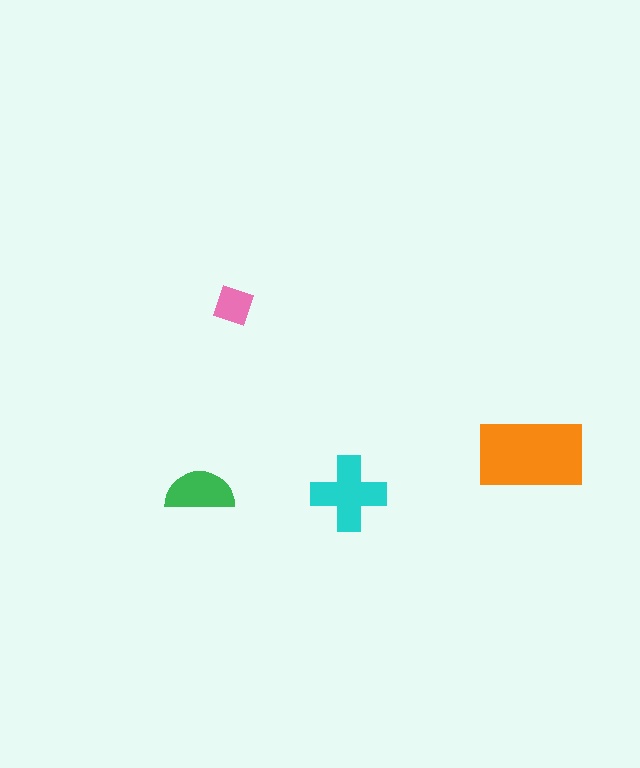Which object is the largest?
The orange rectangle.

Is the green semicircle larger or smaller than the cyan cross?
Smaller.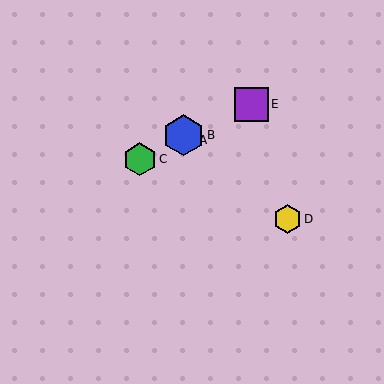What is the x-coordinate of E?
Object E is at x≈251.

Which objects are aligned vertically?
Objects A, B are aligned vertically.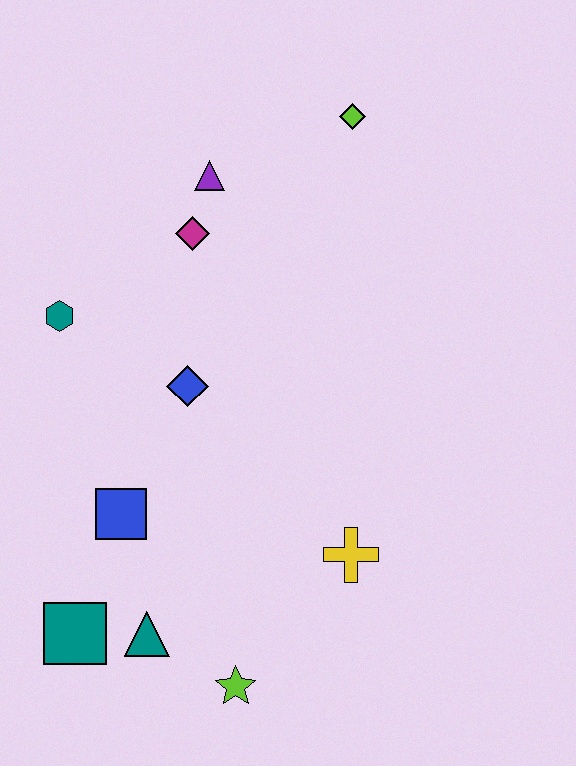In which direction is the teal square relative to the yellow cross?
The teal square is to the left of the yellow cross.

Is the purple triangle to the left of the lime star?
Yes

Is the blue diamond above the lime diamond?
No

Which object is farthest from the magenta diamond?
The lime star is farthest from the magenta diamond.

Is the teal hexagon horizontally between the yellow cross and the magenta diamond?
No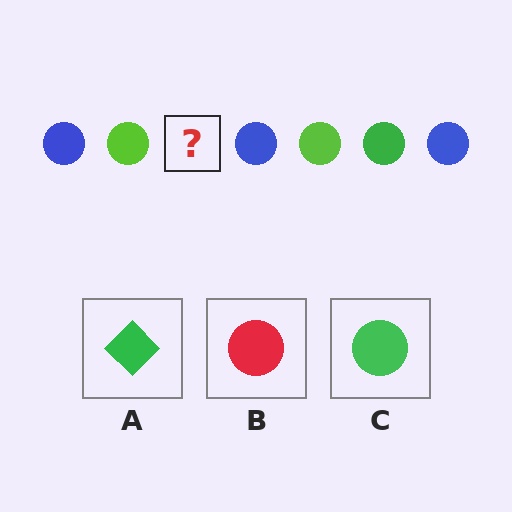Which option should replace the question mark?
Option C.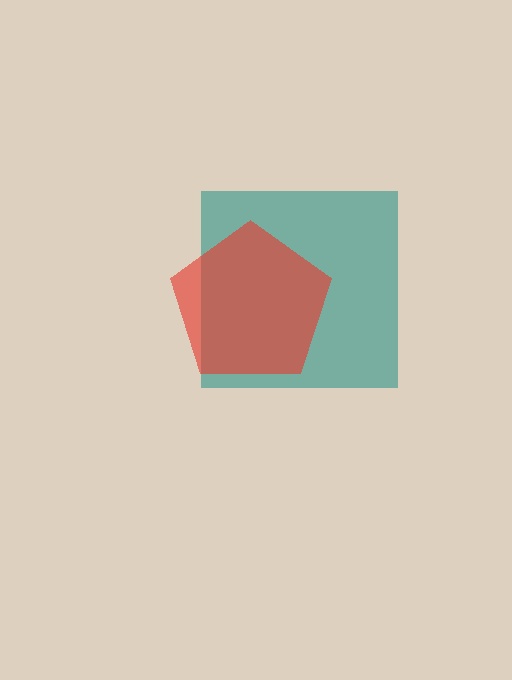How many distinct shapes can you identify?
There are 2 distinct shapes: a teal square, a red pentagon.